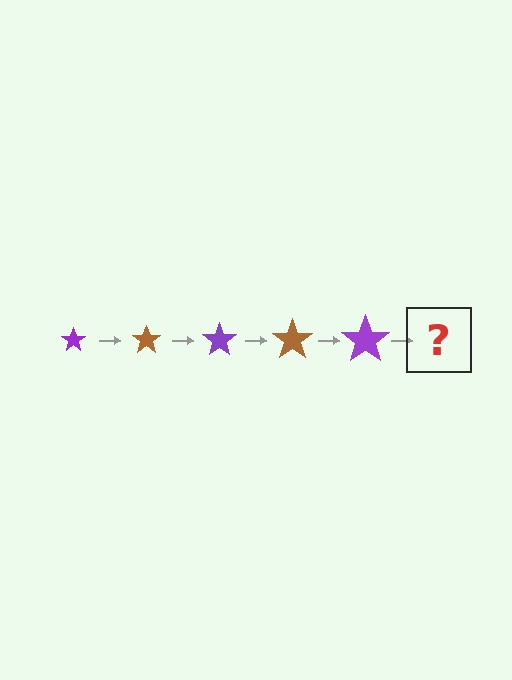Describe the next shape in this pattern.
It should be a brown star, larger than the previous one.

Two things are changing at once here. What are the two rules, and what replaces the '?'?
The two rules are that the star grows larger each step and the color cycles through purple and brown. The '?' should be a brown star, larger than the previous one.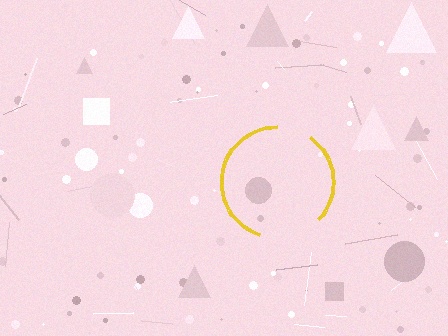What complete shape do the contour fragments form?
The contour fragments form a circle.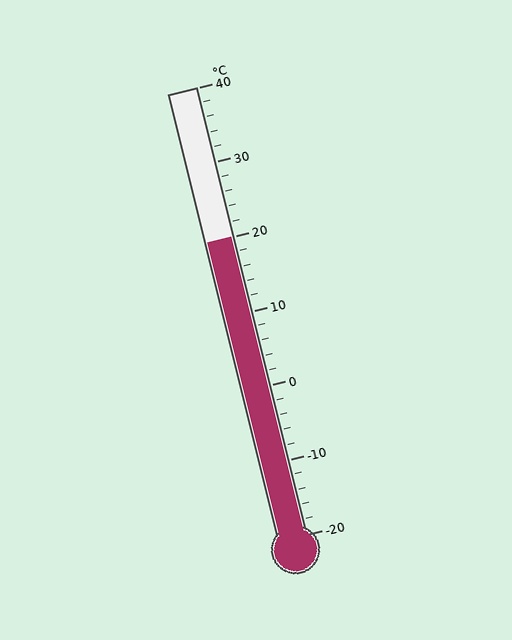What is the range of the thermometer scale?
The thermometer scale ranges from -20°C to 40°C.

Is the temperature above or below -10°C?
The temperature is above -10°C.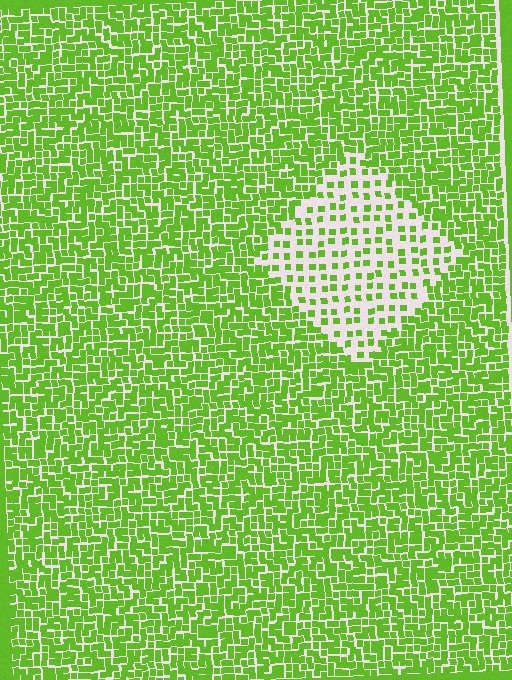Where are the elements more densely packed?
The elements are more densely packed outside the diamond boundary.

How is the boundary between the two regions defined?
The boundary is defined by a change in element density (approximately 2.5x ratio). All elements are the same color, size, and shape.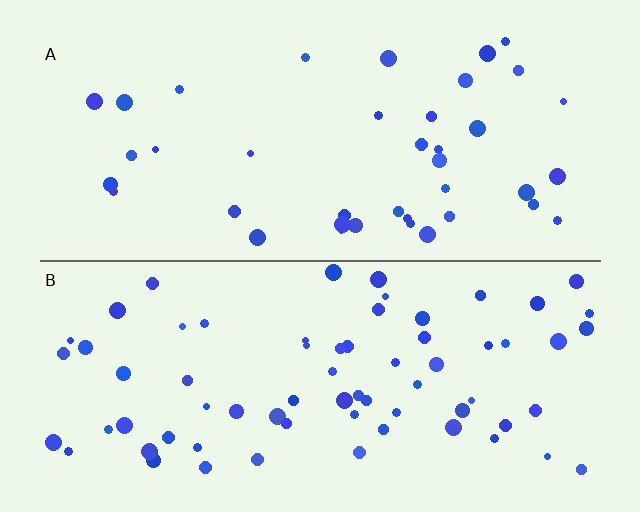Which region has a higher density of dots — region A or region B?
B (the bottom).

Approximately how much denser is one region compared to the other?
Approximately 1.8× — region B over region A.